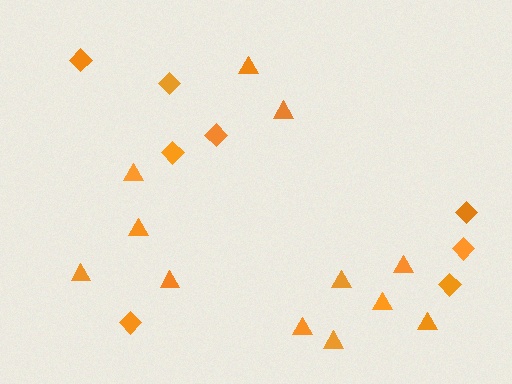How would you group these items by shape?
There are 2 groups: one group of diamonds (8) and one group of triangles (12).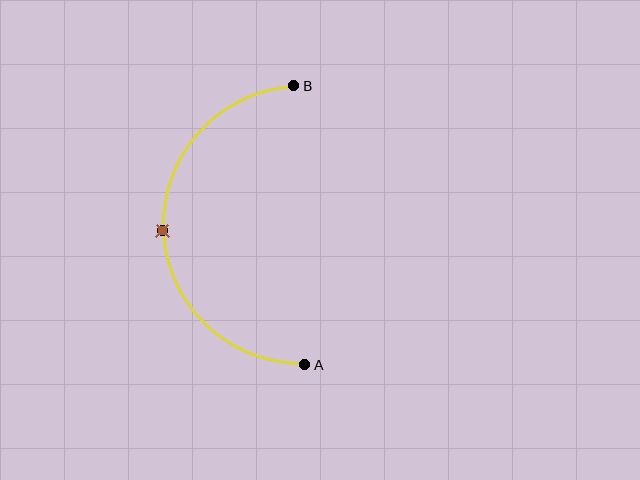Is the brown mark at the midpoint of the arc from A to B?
Yes. The brown mark lies on the arc at equal arc-length from both A and B — it is the arc midpoint.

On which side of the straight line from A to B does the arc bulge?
The arc bulges to the left of the straight line connecting A and B.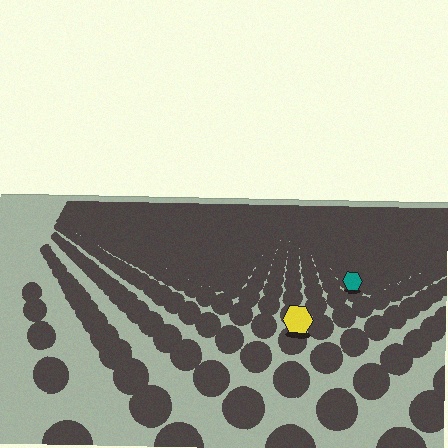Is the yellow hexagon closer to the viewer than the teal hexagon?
Yes. The yellow hexagon is closer — you can tell from the texture gradient: the ground texture is coarser near it.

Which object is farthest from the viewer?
The teal hexagon is farthest from the viewer. It appears smaller and the ground texture around it is denser.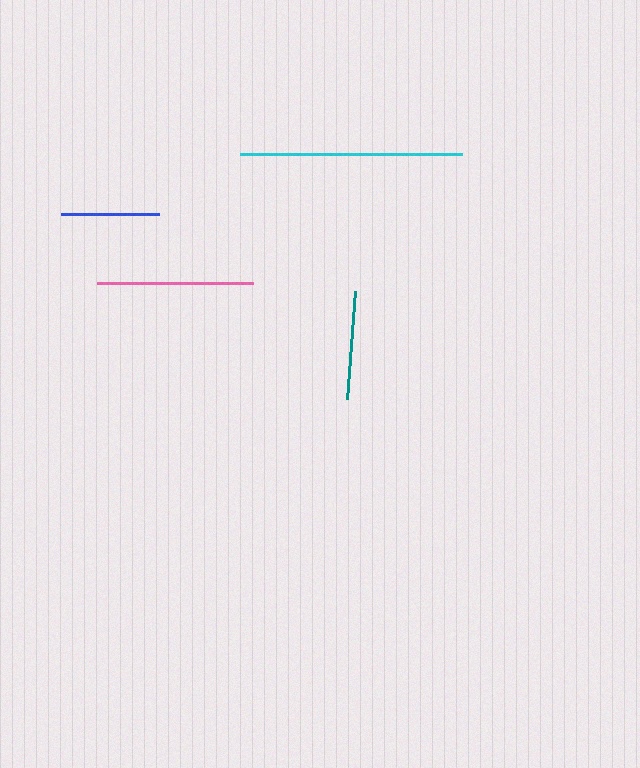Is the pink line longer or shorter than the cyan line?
The cyan line is longer than the pink line.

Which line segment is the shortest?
The blue line is the shortest at approximately 98 pixels.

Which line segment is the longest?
The cyan line is the longest at approximately 221 pixels.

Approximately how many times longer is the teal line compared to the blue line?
The teal line is approximately 1.1 times the length of the blue line.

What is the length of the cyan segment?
The cyan segment is approximately 221 pixels long.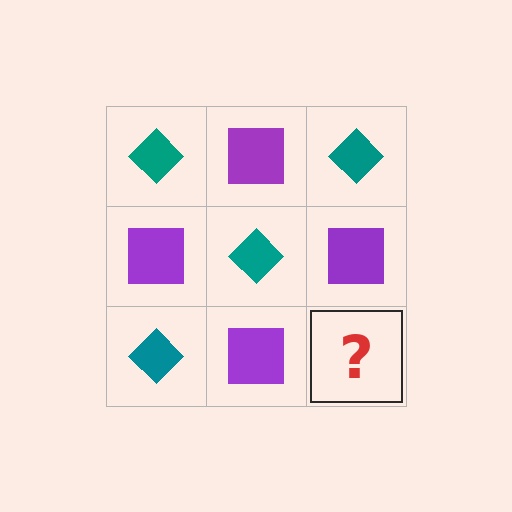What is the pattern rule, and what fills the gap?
The rule is that it alternates teal diamond and purple square in a checkerboard pattern. The gap should be filled with a teal diamond.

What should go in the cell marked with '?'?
The missing cell should contain a teal diamond.